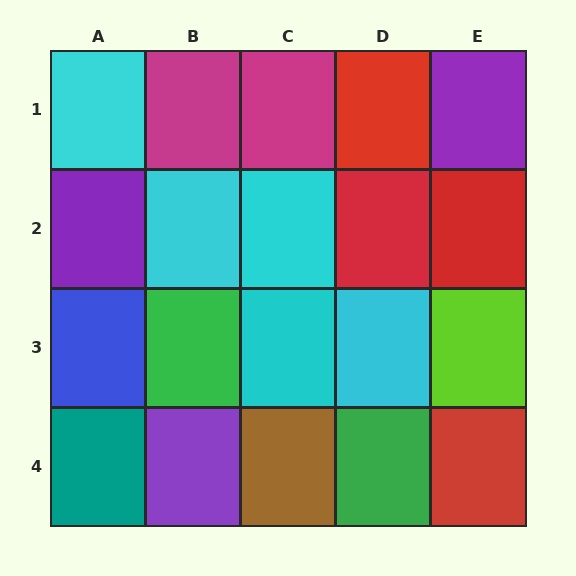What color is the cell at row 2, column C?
Cyan.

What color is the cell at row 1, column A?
Cyan.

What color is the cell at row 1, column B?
Magenta.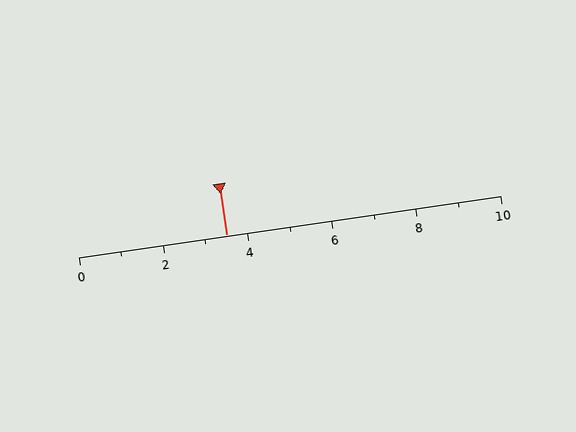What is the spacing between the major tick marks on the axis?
The major ticks are spaced 2 apart.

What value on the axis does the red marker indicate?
The marker indicates approximately 3.5.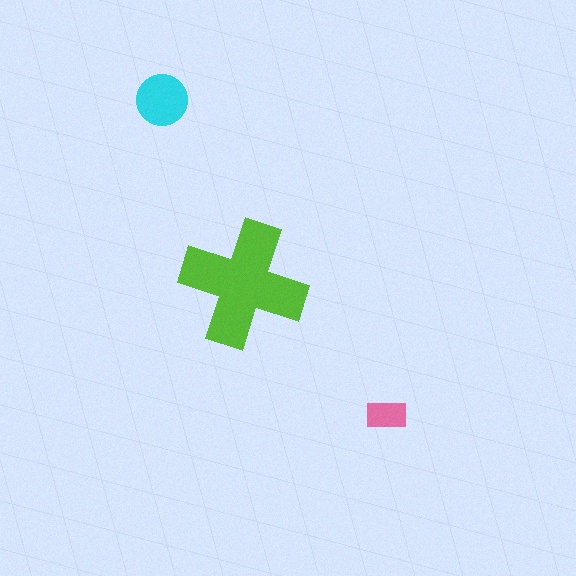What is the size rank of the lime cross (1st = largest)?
1st.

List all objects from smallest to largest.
The pink rectangle, the cyan circle, the lime cross.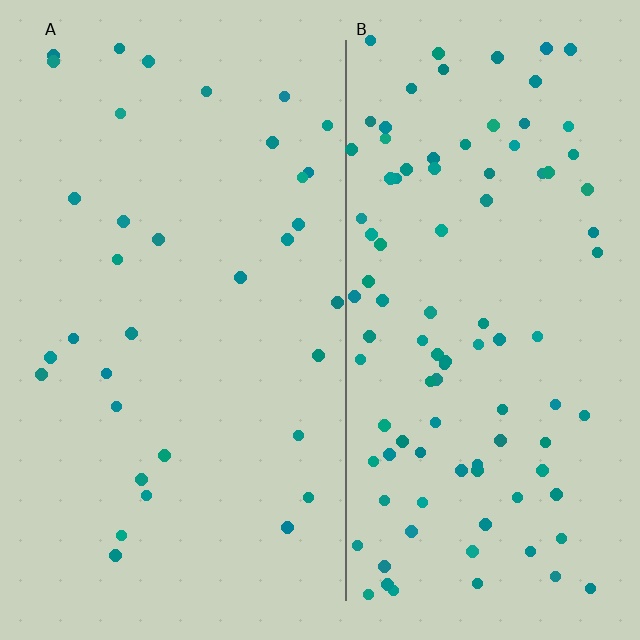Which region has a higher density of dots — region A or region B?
B (the right).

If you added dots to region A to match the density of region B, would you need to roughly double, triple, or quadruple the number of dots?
Approximately triple.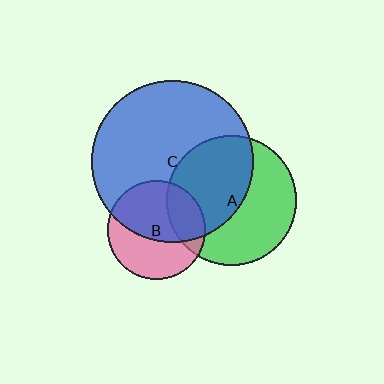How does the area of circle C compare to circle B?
Approximately 2.7 times.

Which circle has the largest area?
Circle C (blue).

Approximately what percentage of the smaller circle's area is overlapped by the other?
Approximately 55%.